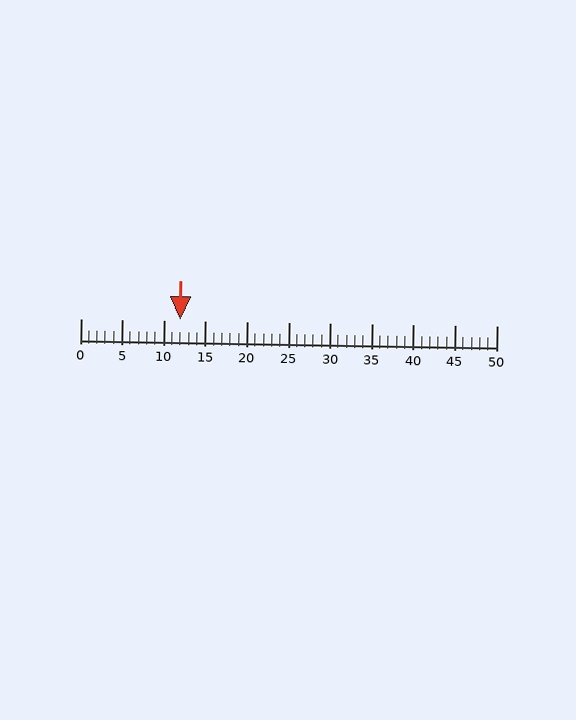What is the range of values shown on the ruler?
The ruler shows values from 0 to 50.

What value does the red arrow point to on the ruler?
The red arrow points to approximately 12.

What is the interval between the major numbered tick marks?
The major tick marks are spaced 5 units apart.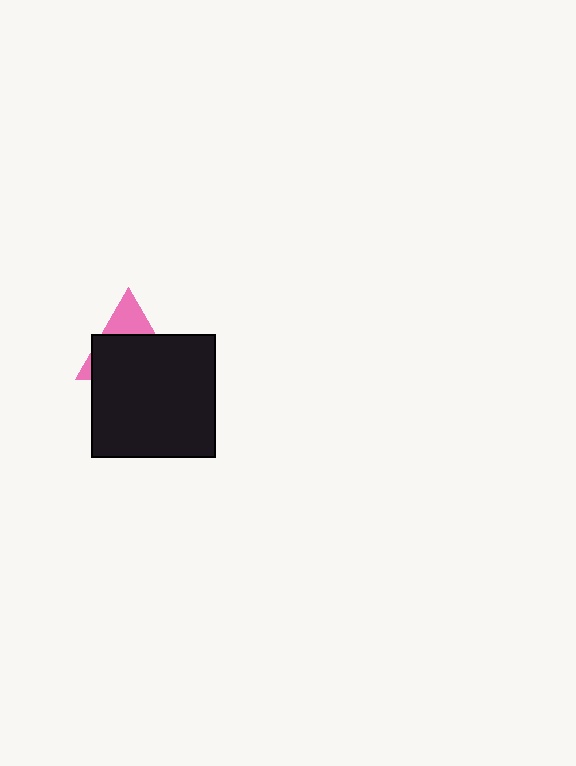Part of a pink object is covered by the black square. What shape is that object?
It is a triangle.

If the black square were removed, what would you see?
You would see the complete pink triangle.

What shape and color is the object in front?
The object in front is a black square.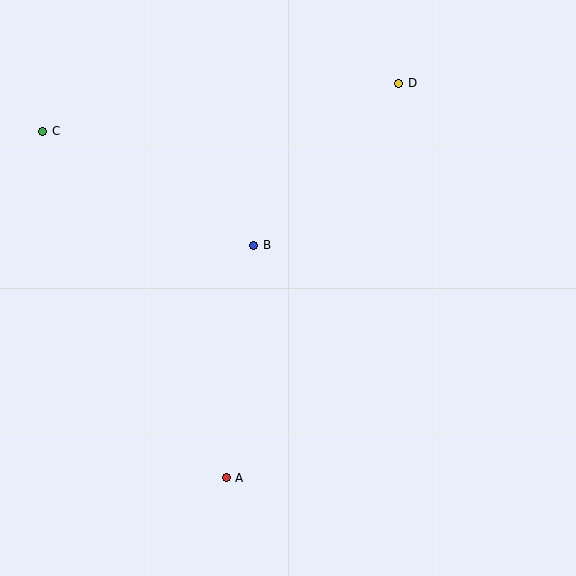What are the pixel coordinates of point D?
Point D is at (399, 83).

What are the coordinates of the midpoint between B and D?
The midpoint between B and D is at (326, 164).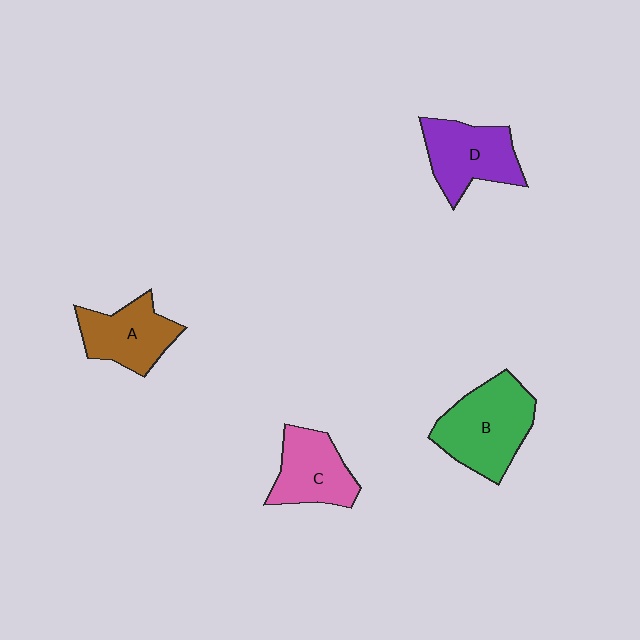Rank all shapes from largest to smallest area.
From largest to smallest: B (green), D (purple), A (brown), C (pink).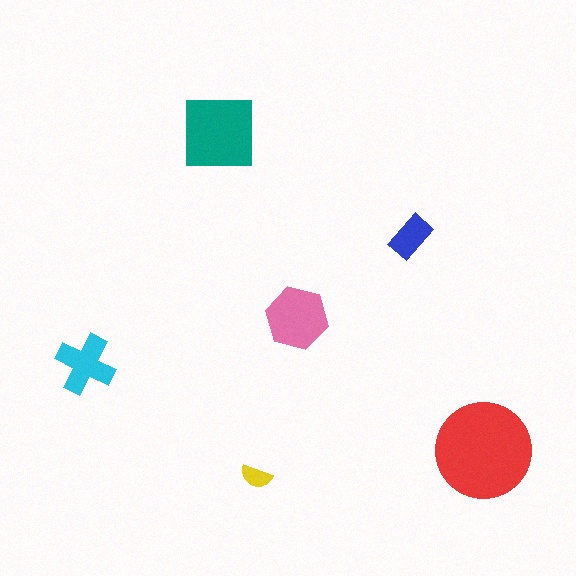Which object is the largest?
The red circle.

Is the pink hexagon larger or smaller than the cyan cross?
Larger.